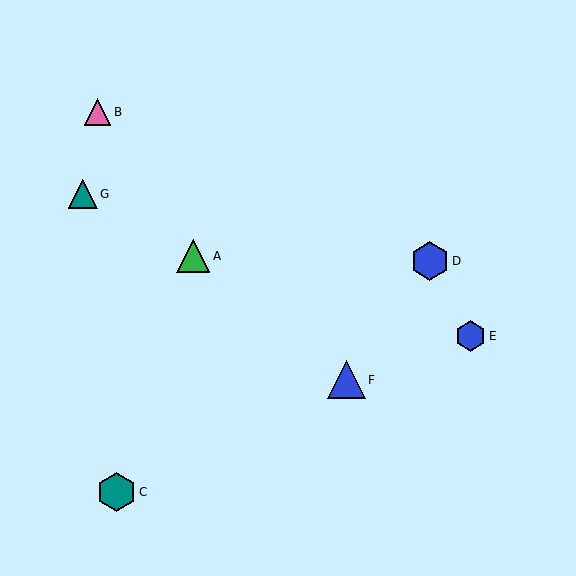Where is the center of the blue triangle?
The center of the blue triangle is at (346, 380).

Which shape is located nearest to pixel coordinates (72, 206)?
The teal triangle (labeled G) at (83, 194) is nearest to that location.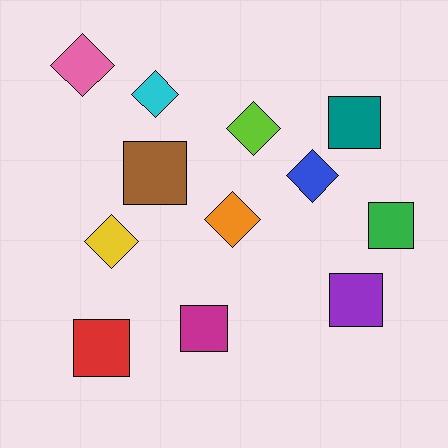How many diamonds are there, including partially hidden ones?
There are 6 diamonds.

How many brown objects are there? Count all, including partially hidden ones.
There is 1 brown object.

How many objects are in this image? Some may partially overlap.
There are 12 objects.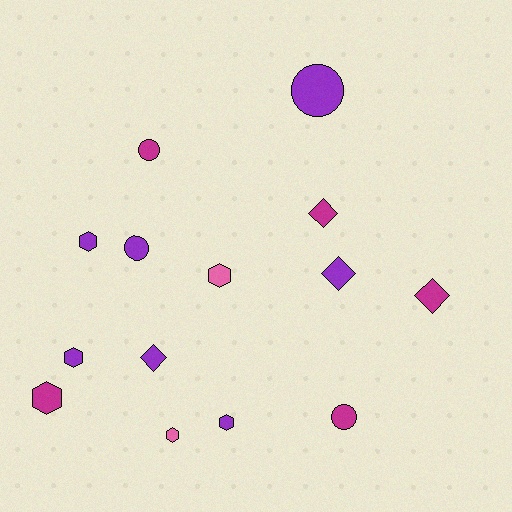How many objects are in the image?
There are 14 objects.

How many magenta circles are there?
There are 2 magenta circles.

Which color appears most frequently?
Purple, with 7 objects.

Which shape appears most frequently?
Hexagon, with 6 objects.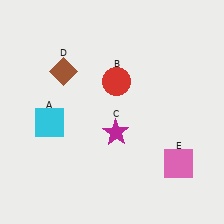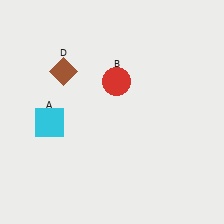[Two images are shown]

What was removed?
The pink square (E), the magenta star (C) were removed in Image 2.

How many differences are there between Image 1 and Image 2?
There are 2 differences between the two images.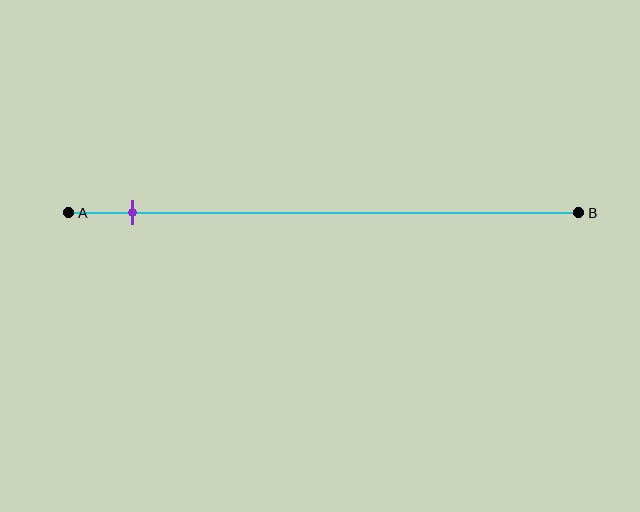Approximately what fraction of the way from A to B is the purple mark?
The purple mark is approximately 10% of the way from A to B.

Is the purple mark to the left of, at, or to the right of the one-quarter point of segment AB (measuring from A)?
The purple mark is to the left of the one-quarter point of segment AB.